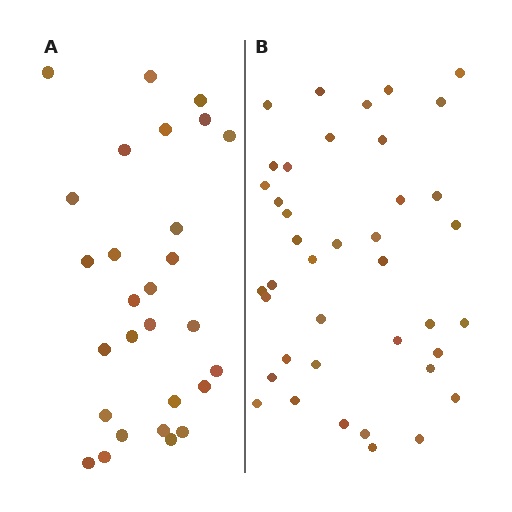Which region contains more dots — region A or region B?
Region B (the right region) has more dots.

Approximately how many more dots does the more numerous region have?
Region B has roughly 12 or so more dots than region A.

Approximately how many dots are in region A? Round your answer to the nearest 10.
About 30 dots. (The exact count is 28, which rounds to 30.)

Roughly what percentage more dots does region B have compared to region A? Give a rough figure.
About 45% more.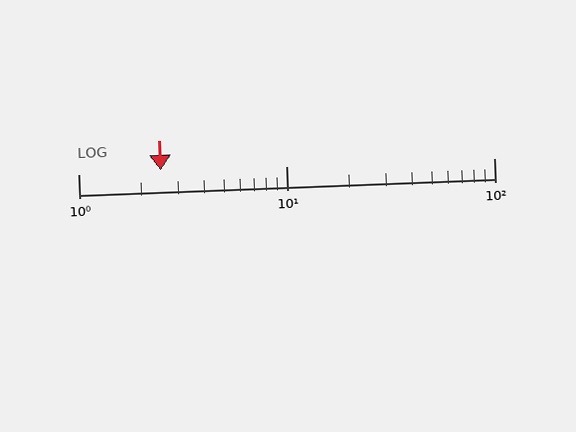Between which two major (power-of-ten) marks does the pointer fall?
The pointer is between 1 and 10.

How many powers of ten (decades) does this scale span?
The scale spans 2 decades, from 1 to 100.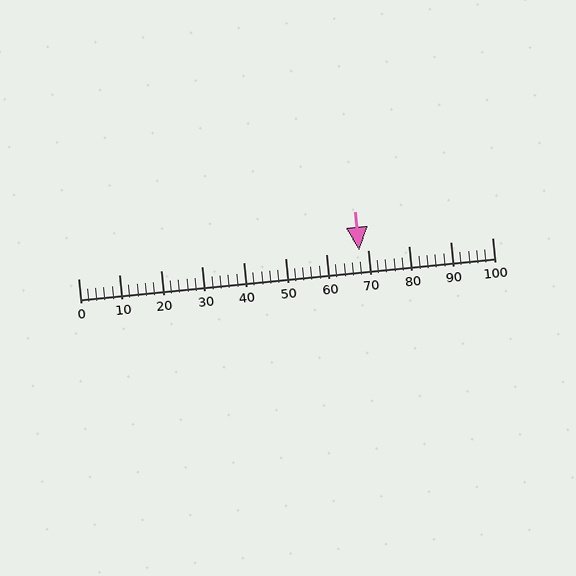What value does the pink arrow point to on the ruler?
The pink arrow points to approximately 68.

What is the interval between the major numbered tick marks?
The major tick marks are spaced 10 units apart.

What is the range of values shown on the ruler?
The ruler shows values from 0 to 100.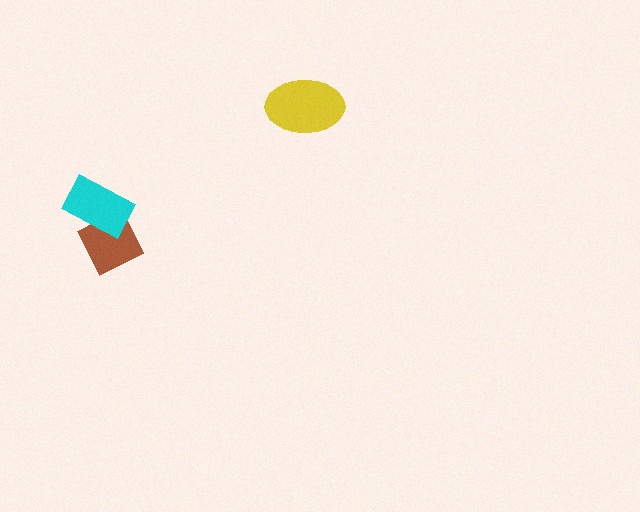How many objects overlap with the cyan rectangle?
1 object overlaps with the cyan rectangle.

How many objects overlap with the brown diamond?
1 object overlaps with the brown diamond.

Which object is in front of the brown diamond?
The cyan rectangle is in front of the brown diamond.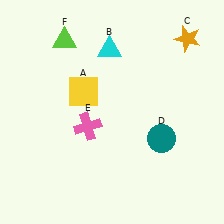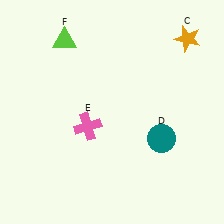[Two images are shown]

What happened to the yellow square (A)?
The yellow square (A) was removed in Image 2. It was in the top-left area of Image 1.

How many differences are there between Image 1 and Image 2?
There are 2 differences between the two images.